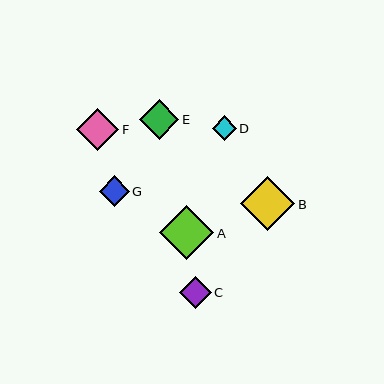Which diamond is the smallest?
Diamond D is the smallest with a size of approximately 24 pixels.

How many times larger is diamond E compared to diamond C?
Diamond E is approximately 1.2 times the size of diamond C.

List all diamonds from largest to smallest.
From largest to smallest: A, B, F, E, C, G, D.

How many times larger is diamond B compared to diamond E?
Diamond B is approximately 1.4 times the size of diamond E.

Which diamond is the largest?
Diamond A is the largest with a size of approximately 54 pixels.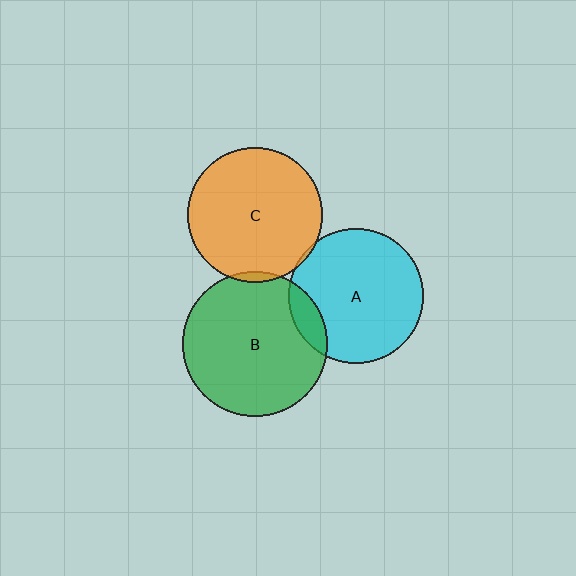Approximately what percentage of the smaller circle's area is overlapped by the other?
Approximately 10%.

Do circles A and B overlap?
Yes.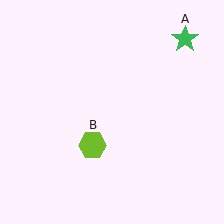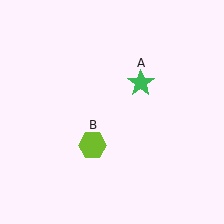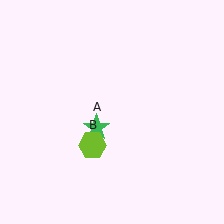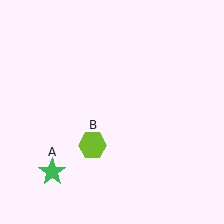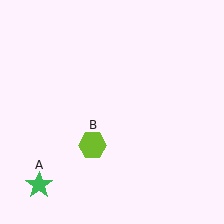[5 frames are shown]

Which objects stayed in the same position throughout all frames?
Lime hexagon (object B) remained stationary.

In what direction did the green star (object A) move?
The green star (object A) moved down and to the left.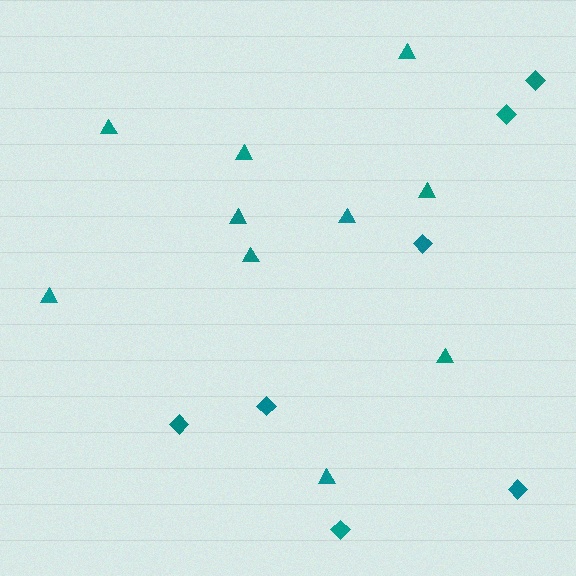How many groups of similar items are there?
There are 2 groups: one group of diamonds (7) and one group of triangles (10).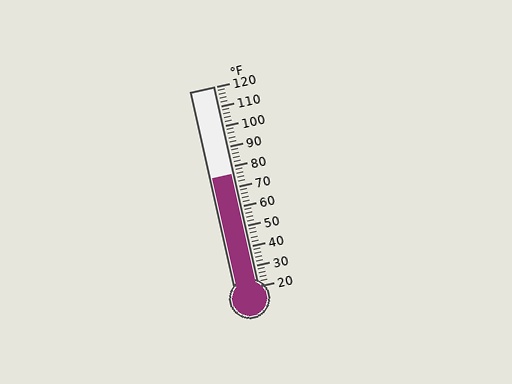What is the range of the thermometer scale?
The thermometer scale ranges from 20°F to 120°F.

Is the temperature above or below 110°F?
The temperature is below 110°F.